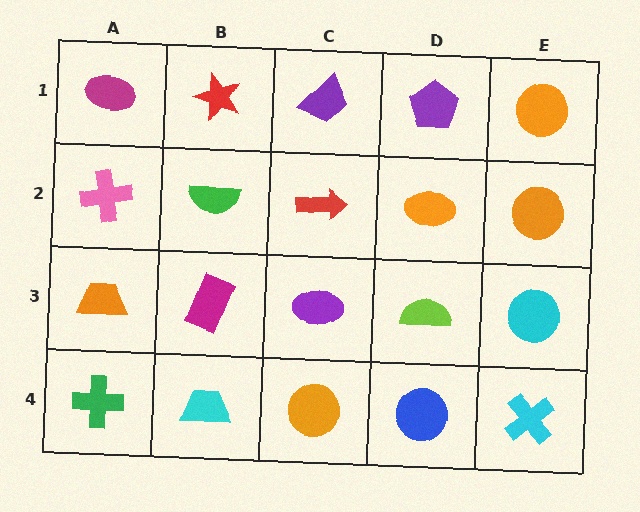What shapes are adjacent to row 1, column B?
A green semicircle (row 2, column B), a magenta ellipse (row 1, column A), a purple trapezoid (row 1, column C).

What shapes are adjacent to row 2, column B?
A red star (row 1, column B), a magenta rectangle (row 3, column B), a pink cross (row 2, column A), a red arrow (row 2, column C).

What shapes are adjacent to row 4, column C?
A purple ellipse (row 3, column C), a cyan trapezoid (row 4, column B), a blue circle (row 4, column D).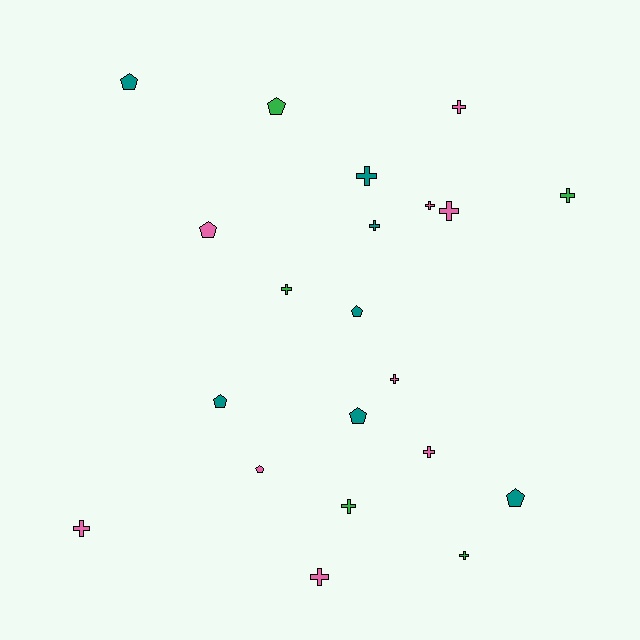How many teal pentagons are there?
There are 5 teal pentagons.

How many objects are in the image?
There are 21 objects.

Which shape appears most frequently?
Cross, with 13 objects.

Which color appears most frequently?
Pink, with 9 objects.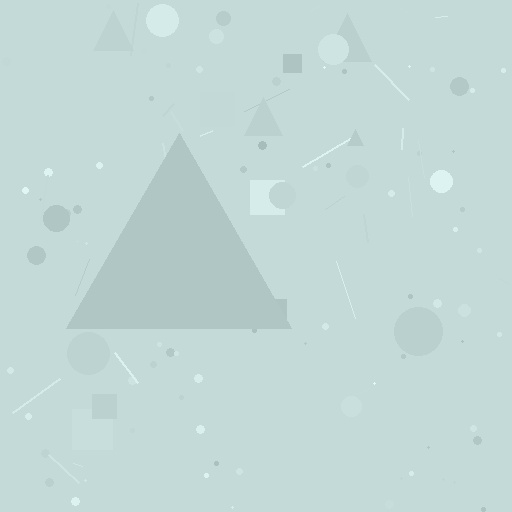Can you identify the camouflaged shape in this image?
The camouflaged shape is a triangle.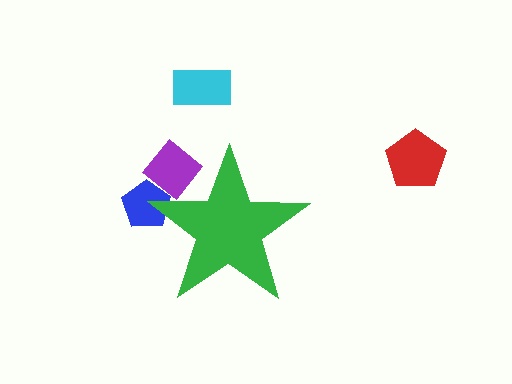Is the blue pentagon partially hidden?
Yes, the blue pentagon is partially hidden behind the green star.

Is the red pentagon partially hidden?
No, the red pentagon is fully visible.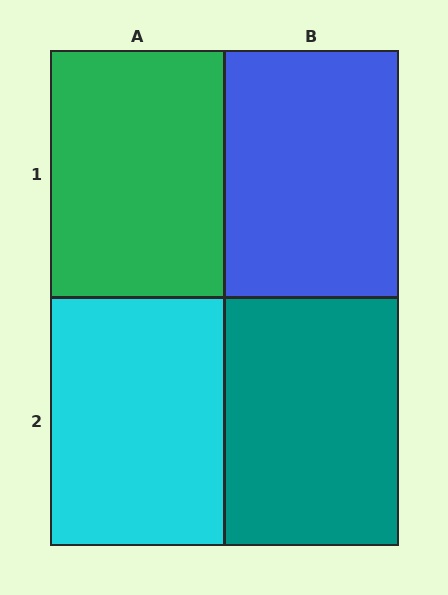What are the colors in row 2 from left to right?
Cyan, teal.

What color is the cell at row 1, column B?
Blue.